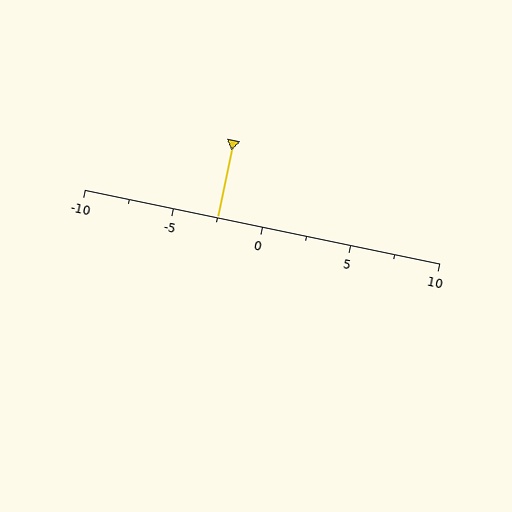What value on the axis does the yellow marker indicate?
The marker indicates approximately -2.5.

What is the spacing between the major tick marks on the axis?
The major ticks are spaced 5 apart.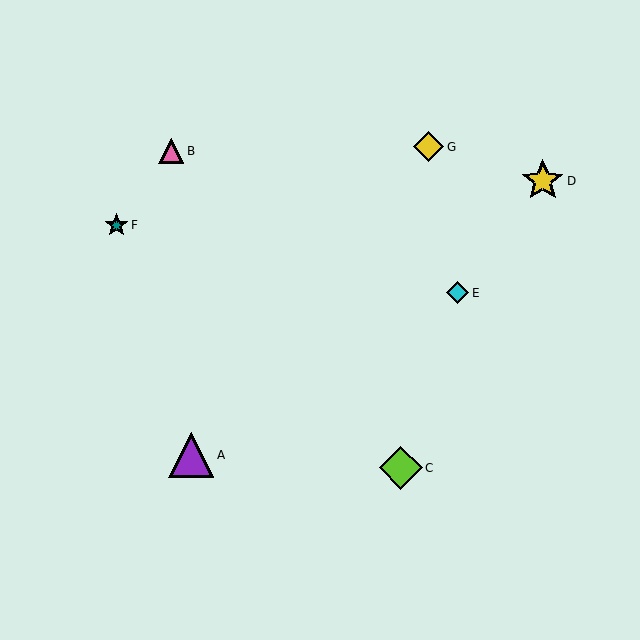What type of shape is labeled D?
Shape D is a yellow star.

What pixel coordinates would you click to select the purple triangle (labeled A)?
Click at (191, 455) to select the purple triangle A.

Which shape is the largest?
The purple triangle (labeled A) is the largest.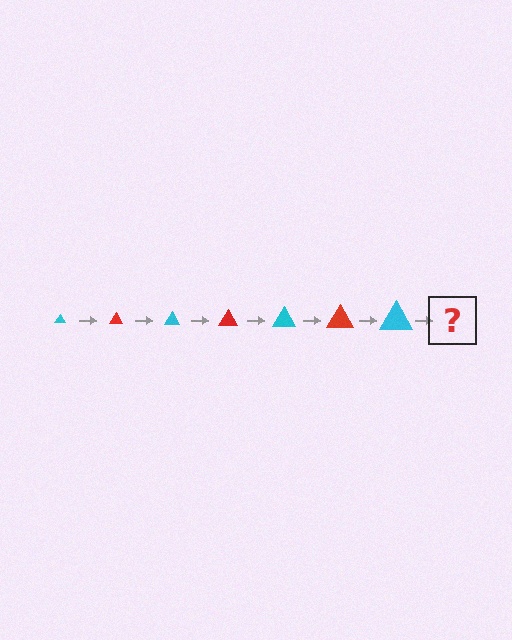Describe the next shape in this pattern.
It should be a red triangle, larger than the previous one.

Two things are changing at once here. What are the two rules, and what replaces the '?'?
The two rules are that the triangle grows larger each step and the color cycles through cyan and red. The '?' should be a red triangle, larger than the previous one.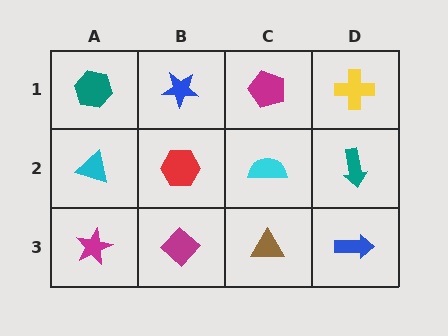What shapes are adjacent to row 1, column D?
A teal arrow (row 2, column D), a magenta pentagon (row 1, column C).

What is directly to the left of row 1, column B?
A teal hexagon.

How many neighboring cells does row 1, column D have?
2.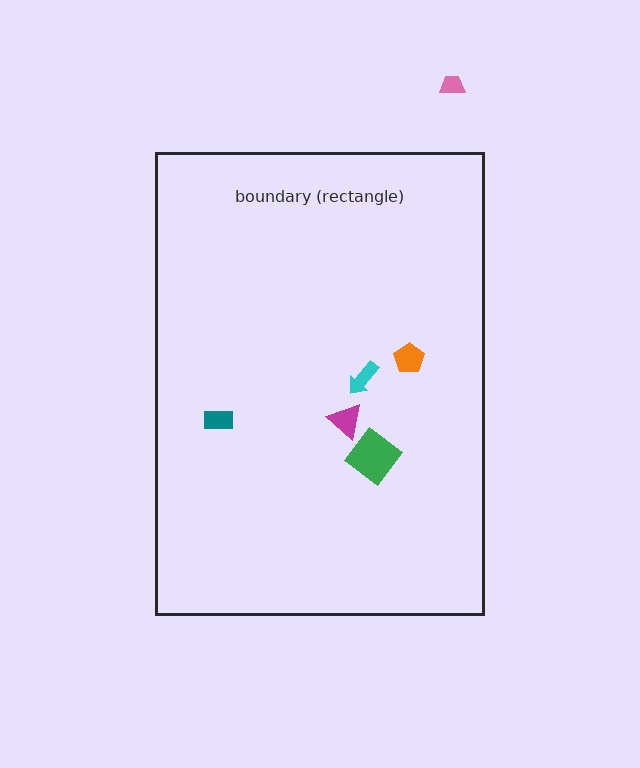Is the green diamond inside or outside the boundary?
Inside.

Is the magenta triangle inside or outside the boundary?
Inside.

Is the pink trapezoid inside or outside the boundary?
Outside.